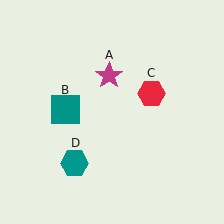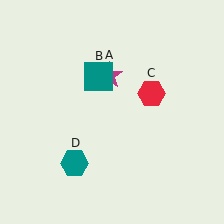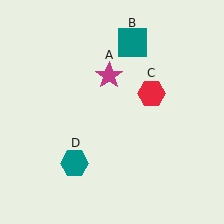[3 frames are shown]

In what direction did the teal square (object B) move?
The teal square (object B) moved up and to the right.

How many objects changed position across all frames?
1 object changed position: teal square (object B).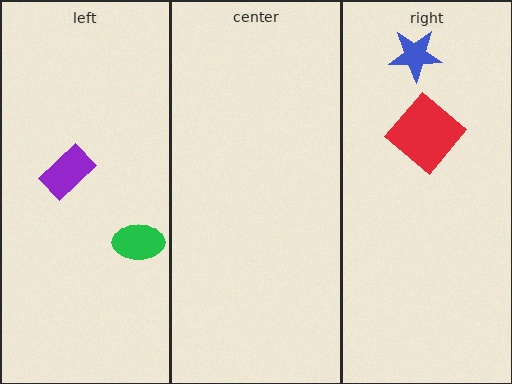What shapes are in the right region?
The blue star, the red diamond.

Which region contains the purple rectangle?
The left region.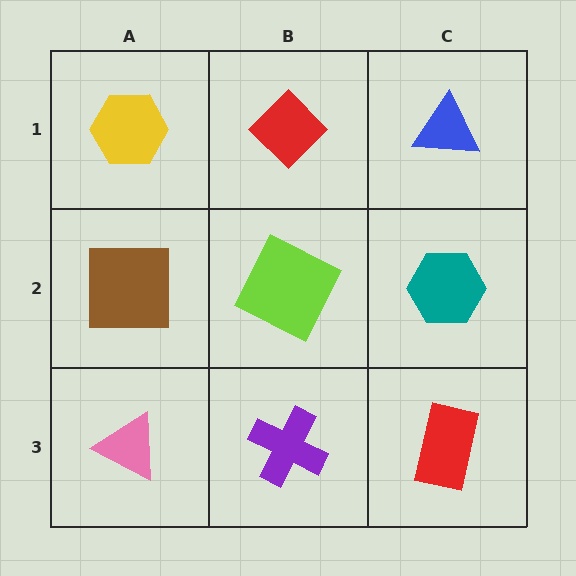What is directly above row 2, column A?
A yellow hexagon.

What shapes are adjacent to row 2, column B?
A red diamond (row 1, column B), a purple cross (row 3, column B), a brown square (row 2, column A), a teal hexagon (row 2, column C).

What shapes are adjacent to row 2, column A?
A yellow hexagon (row 1, column A), a pink triangle (row 3, column A), a lime square (row 2, column B).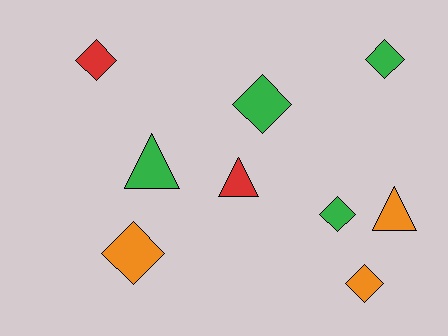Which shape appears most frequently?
Diamond, with 6 objects.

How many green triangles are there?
There is 1 green triangle.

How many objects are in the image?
There are 9 objects.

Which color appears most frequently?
Green, with 4 objects.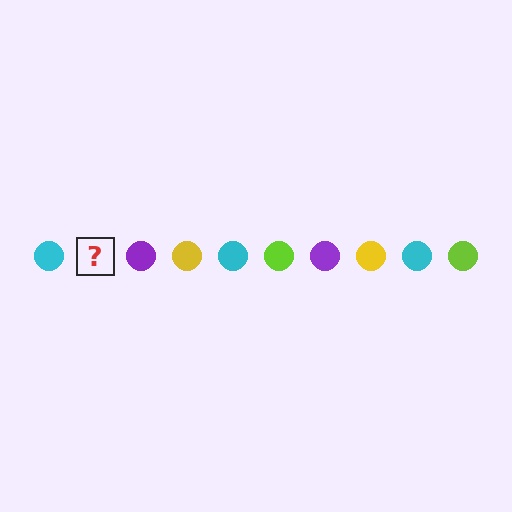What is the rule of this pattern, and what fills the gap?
The rule is that the pattern cycles through cyan, lime, purple, yellow circles. The gap should be filled with a lime circle.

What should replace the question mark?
The question mark should be replaced with a lime circle.